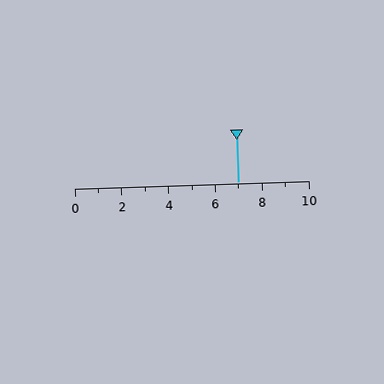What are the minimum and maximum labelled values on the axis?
The axis runs from 0 to 10.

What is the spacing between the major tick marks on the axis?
The major ticks are spaced 2 apart.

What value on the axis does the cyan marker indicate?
The marker indicates approximately 7.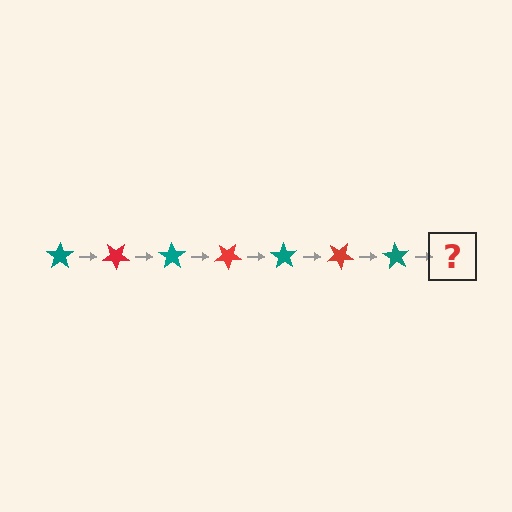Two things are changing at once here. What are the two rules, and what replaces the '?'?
The two rules are that it rotates 35 degrees each step and the color cycles through teal and red. The '?' should be a red star, rotated 245 degrees from the start.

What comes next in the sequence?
The next element should be a red star, rotated 245 degrees from the start.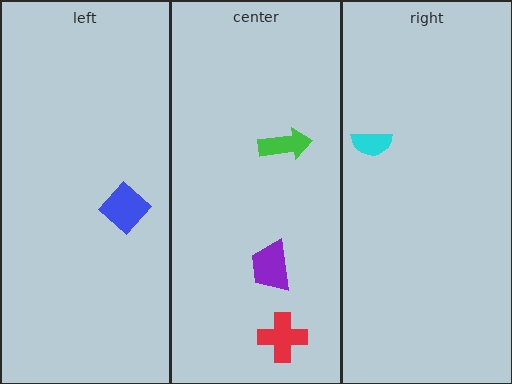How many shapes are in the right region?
1.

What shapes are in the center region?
The red cross, the green arrow, the purple trapezoid.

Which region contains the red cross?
The center region.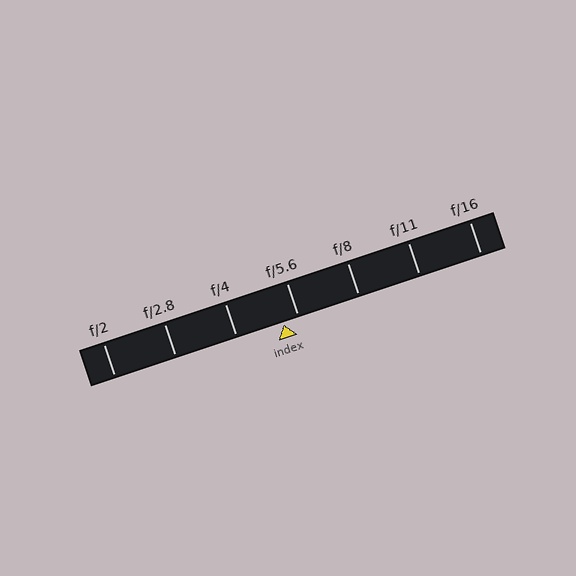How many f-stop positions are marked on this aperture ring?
There are 7 f-stop positions marked.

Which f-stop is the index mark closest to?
The index mark is closest to f/5.6.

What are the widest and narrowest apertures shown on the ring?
The widest aperture shown is f/2 and the narrowest is f/16.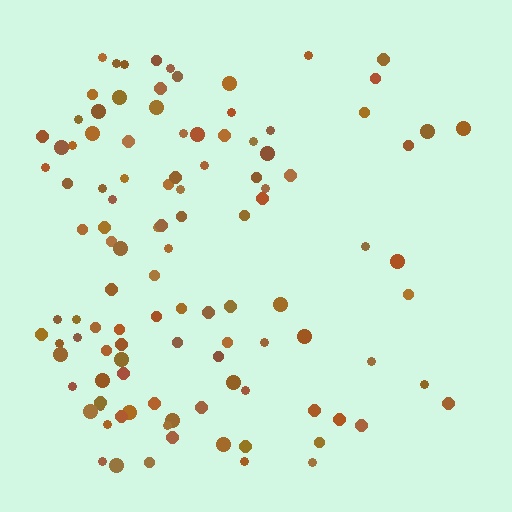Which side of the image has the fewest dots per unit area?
The right.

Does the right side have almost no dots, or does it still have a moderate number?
Still a moderate number, just noticeably fewer than the left.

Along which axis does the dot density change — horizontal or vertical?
Horizontal.